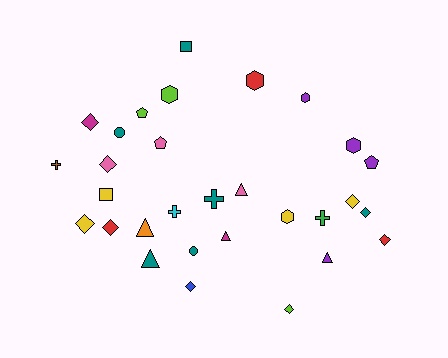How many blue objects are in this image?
There is 1 blue object.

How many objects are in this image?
There are 30 objects.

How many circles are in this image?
There are 2 circles.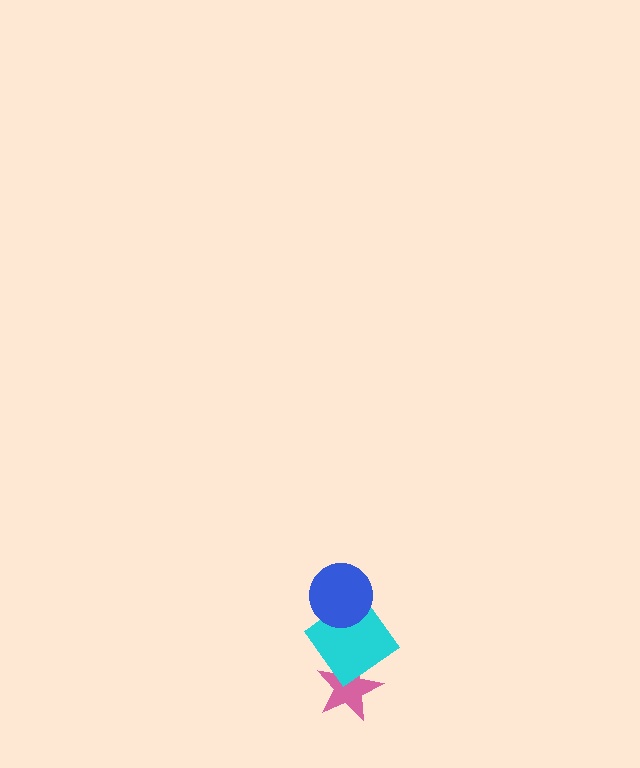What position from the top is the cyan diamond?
The cyan diamond is 2nd from the top.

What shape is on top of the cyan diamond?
The blue circle is on top of the cyan diamond.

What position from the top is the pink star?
The pink star is 3rd from the top.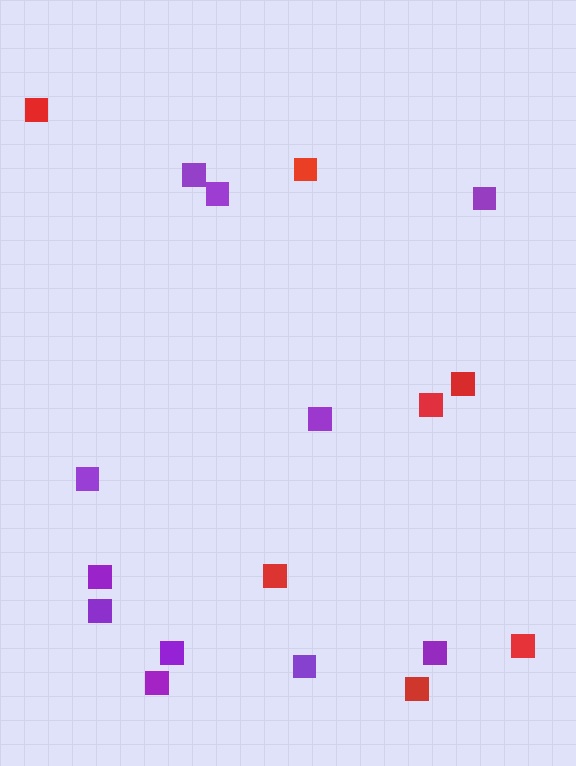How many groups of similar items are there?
There are 2 groups: one group of purple squares (11) and one group of red squares (7).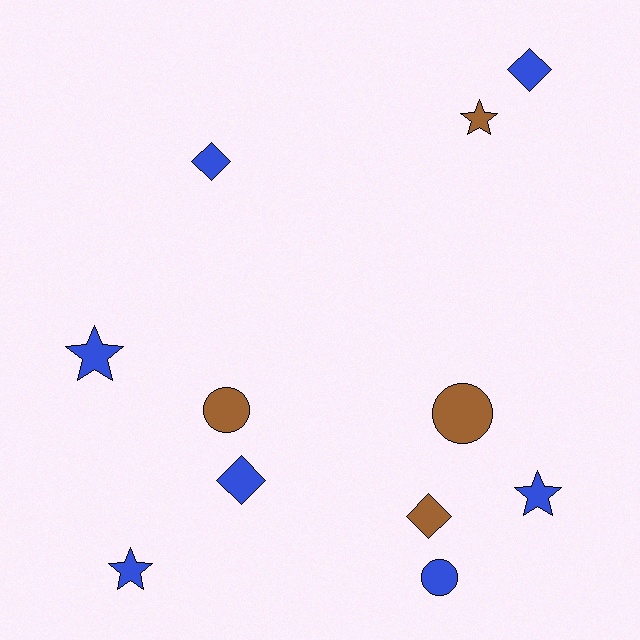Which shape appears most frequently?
Star, with 4 objects.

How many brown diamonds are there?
There is 1 brown diamond.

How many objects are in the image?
There are 11 objects.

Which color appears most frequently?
Blue, with 7 objects.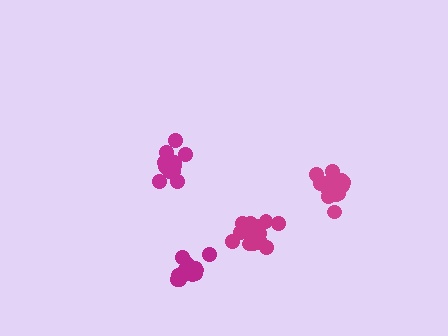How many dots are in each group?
Group 1: 14 dots, Group 2: 14 dots, Group 3: 16 dots, Group 4: 18 dots (62 total).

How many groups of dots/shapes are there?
There are 4 groups.